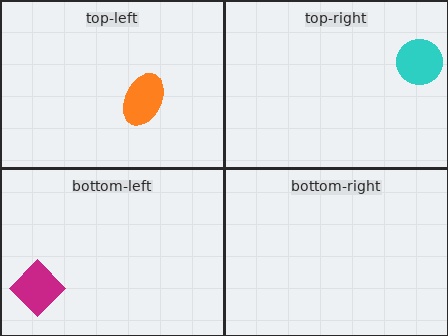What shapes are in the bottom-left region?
The magenta diamond.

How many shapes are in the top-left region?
1.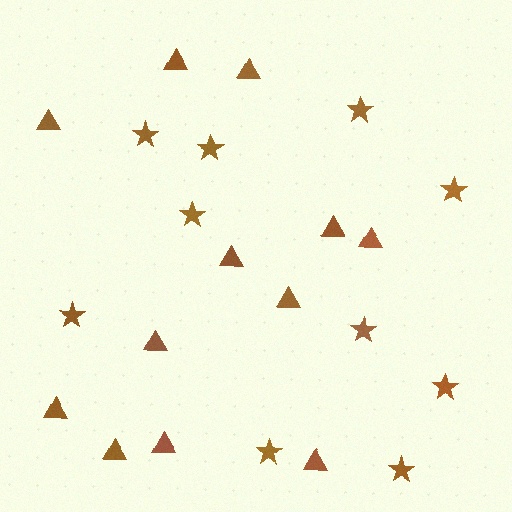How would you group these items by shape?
There are 2 groups: one group of stars (10) and one group of triangles (12).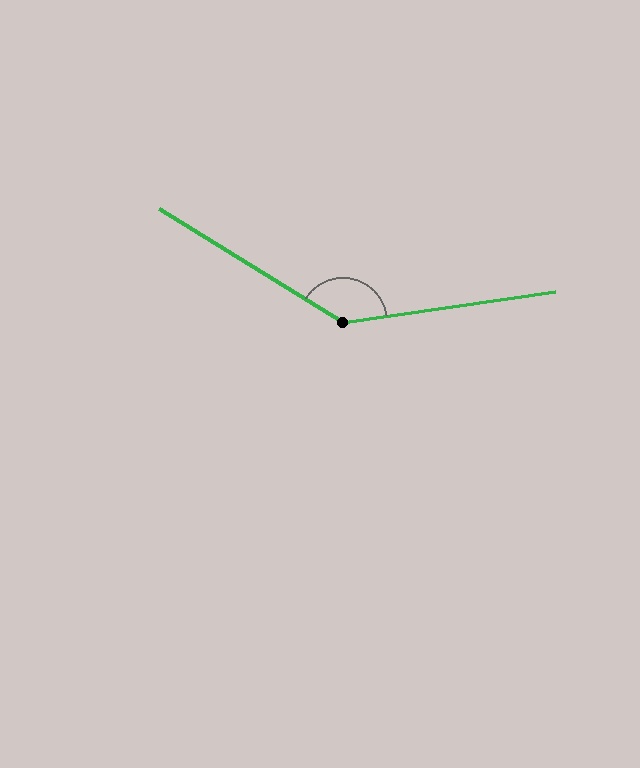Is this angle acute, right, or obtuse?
It is obtuse.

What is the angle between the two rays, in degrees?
Approximately 140 degrees.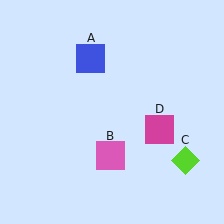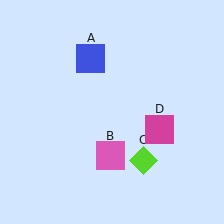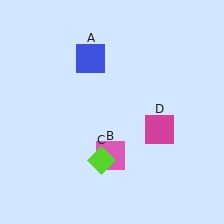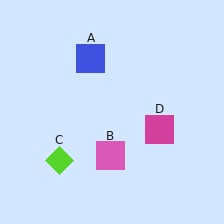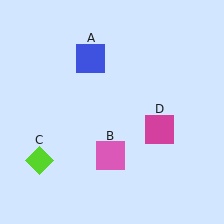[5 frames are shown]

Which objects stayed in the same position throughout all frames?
Blue square (object A) and pink square (object B) and magenta square (object D) remained stationary.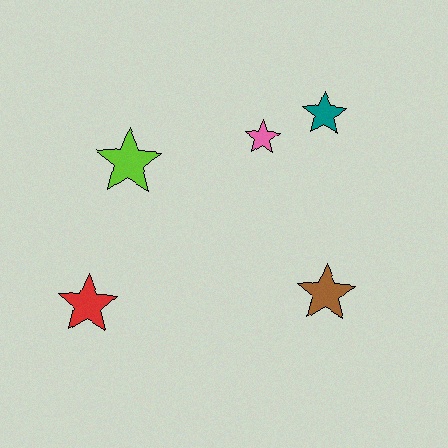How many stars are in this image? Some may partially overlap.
There are 5 stars.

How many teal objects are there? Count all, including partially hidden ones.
There is 1 teal object.